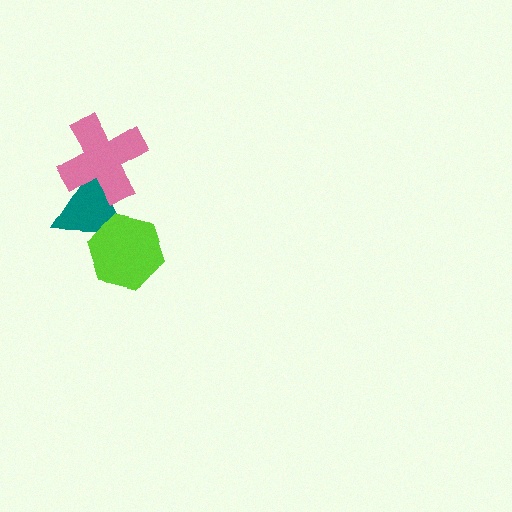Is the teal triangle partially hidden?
Yes, it is partially covered by another shape.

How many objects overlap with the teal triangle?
2 objects overlap with the teal triangle.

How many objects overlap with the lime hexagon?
1 object overlaps with the lime hexagon.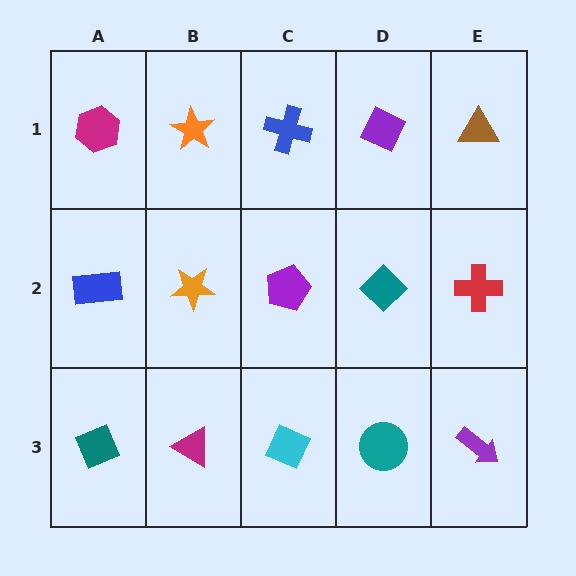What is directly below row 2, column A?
A teal diamond.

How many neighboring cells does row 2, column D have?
4.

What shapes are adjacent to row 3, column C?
A purple pentagon (row 2, column C), a magenta triangle (row 3, column B), a teal circle (row 3, column D).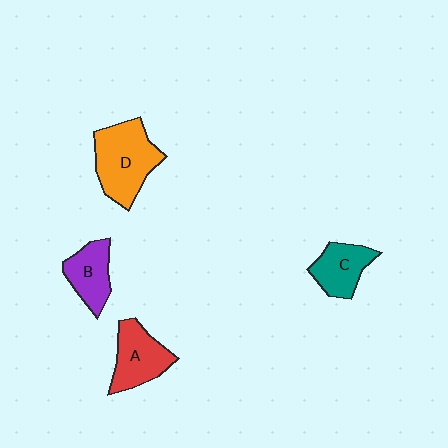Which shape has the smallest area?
Shape B (purple).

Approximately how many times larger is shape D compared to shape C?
Approximately 1.6 times.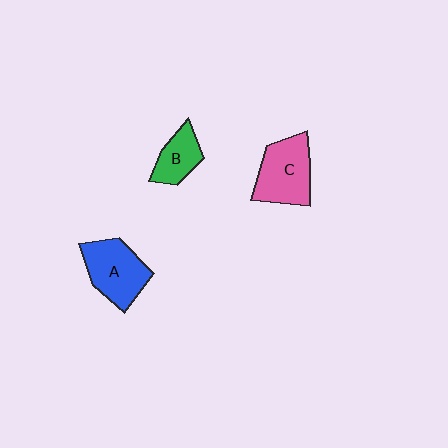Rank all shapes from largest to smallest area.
From largest to smallest: C (pink), A (blue), B (green).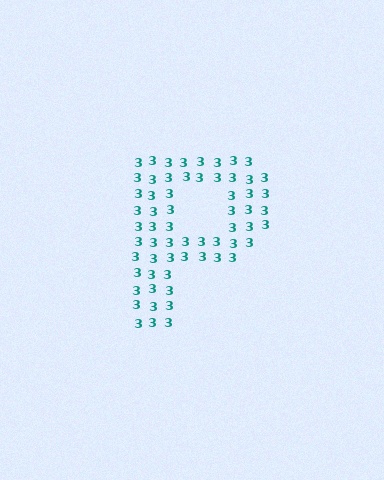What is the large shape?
The large shape is the letter P.